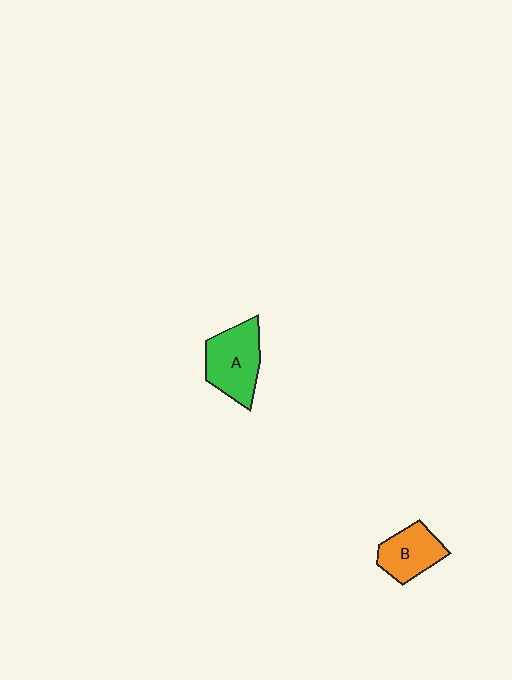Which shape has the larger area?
Shape A (green).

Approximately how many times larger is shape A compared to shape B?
Approximately 1.3 times.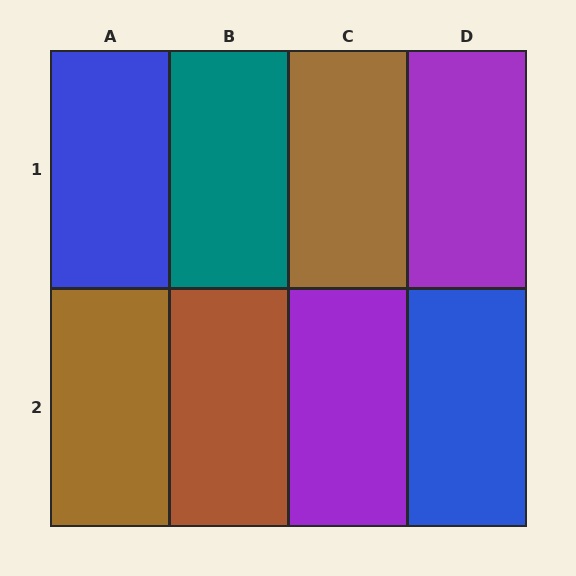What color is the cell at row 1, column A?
Blue.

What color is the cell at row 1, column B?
Teal.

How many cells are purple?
2 cells are purple.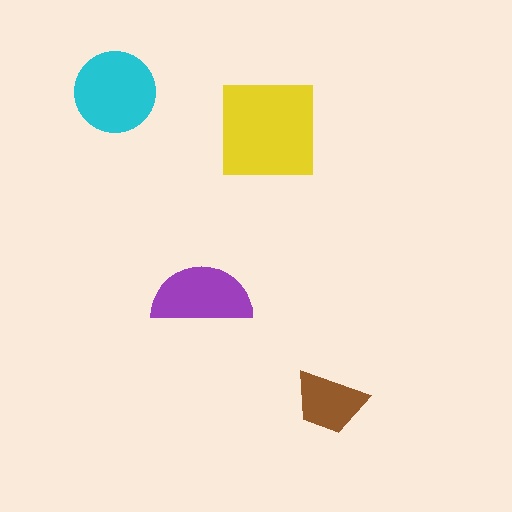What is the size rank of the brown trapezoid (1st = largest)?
4th.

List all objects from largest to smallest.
The yellow square, the cyan circle, the purple semicircle, the brown trapezoid.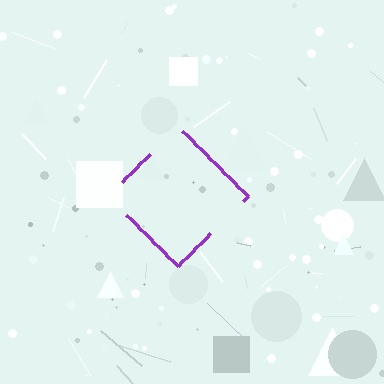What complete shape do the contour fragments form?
The contour fragments form a diamond.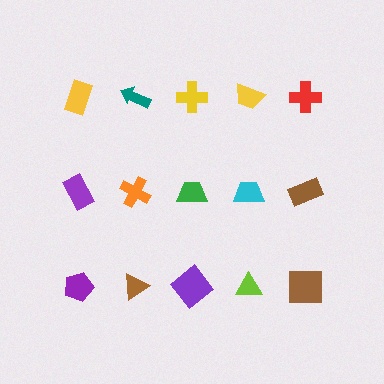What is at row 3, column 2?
A brown triangle.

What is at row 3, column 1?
A purple pentagon.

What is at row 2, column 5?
A brown rectangle.